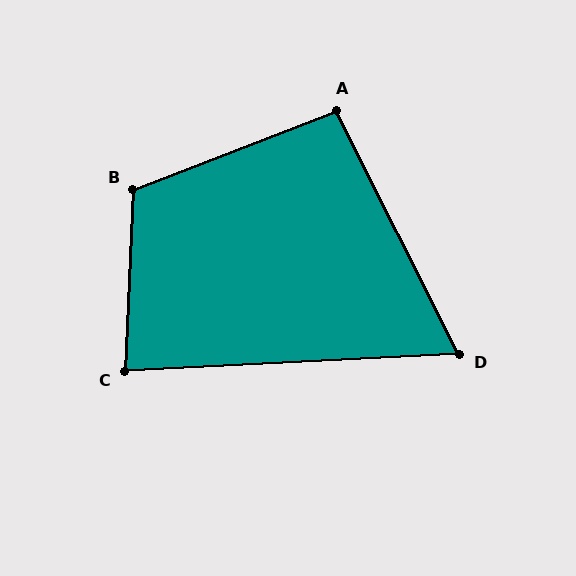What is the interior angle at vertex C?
Approximately 84 degrees (acute).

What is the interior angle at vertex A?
Approximately 96 degrees (obtuse).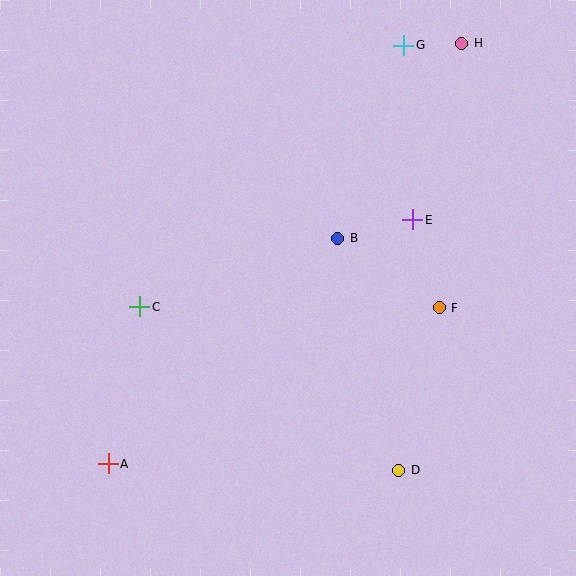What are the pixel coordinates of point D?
Point D is at (399, 470).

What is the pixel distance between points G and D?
The distance between G and D is 425 pixels.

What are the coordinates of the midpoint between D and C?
The midpoint between D and C is at (269, 388).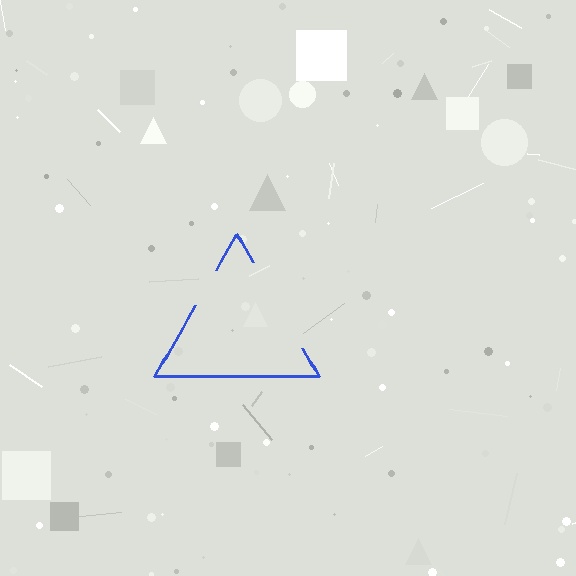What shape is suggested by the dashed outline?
The dashed outline suggests a triangle.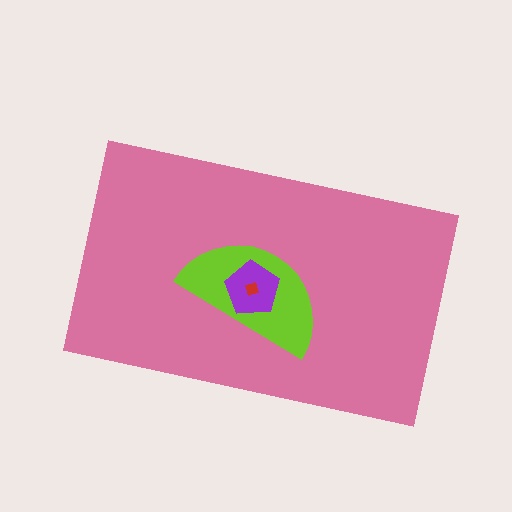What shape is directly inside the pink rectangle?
The lime semicircle.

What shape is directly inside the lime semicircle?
The purple pentagon.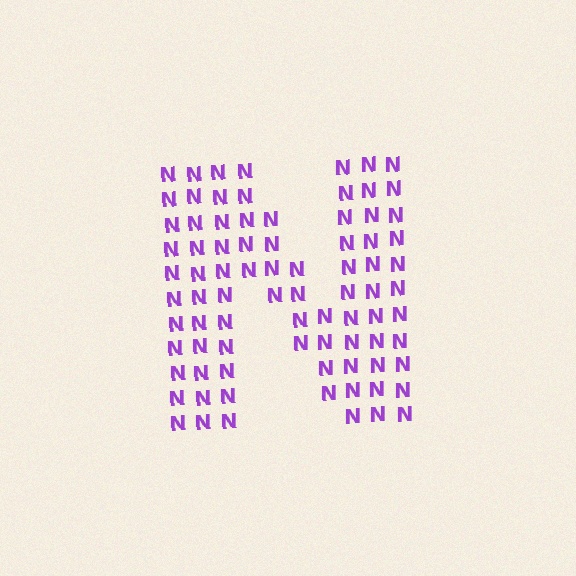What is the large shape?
The large shape is the letter N.